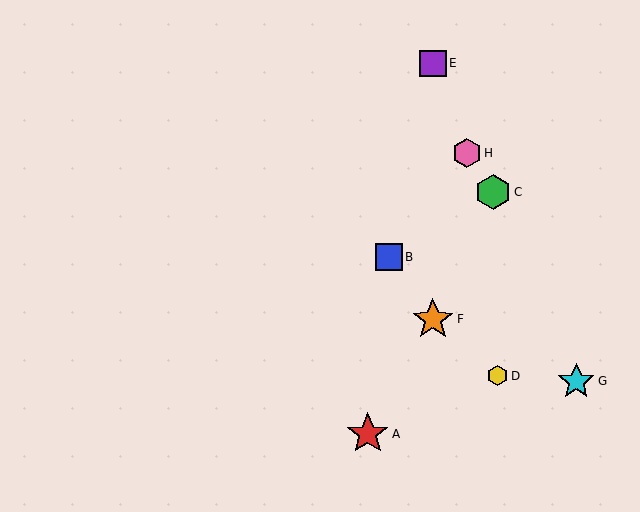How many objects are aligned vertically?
2 objects (E, F) are aligned vertically.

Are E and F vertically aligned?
Yes, both are at x≈433.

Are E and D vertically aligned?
No, E is at x≈433 and D is at x≈498.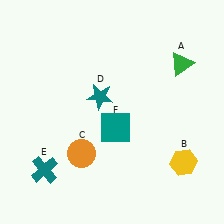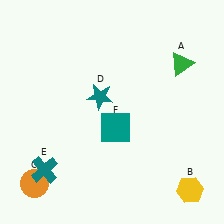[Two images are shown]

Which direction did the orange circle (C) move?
The orange circle (C) moved left.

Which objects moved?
The objects that moved are: the yellow hexagon (B), the orange circle (C).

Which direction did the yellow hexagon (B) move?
The yellow hexagon (B) moved down.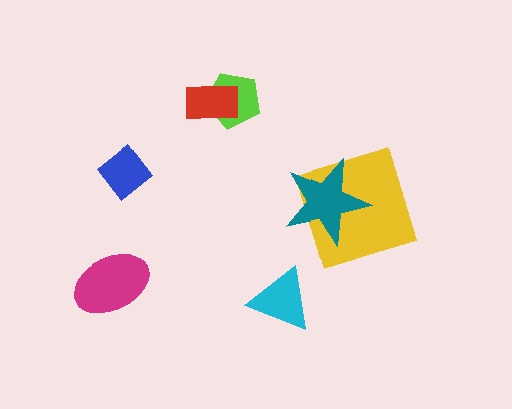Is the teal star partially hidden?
No, no other shape covers it.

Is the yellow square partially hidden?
Yes, it is partially covered by another shape.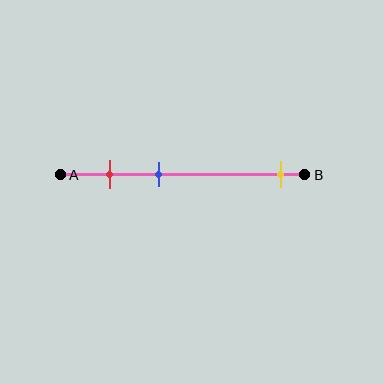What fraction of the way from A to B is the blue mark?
The blue mark is approximately 40% (0.4) of the way from A to B.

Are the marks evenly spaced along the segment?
No, the marks are not evenly spaced.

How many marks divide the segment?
There are 3 marks dividing the segment.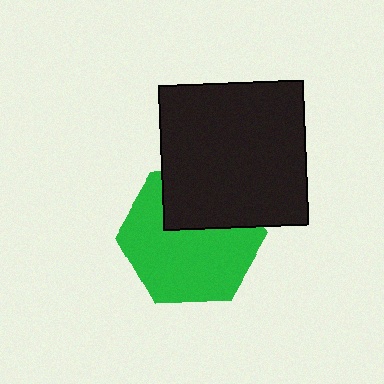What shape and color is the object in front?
The object in front is a black square.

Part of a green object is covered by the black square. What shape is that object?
It is a hexagon.